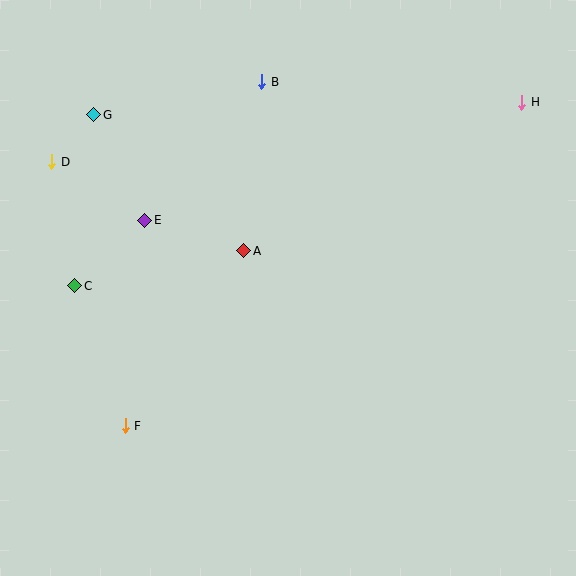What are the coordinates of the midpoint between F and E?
The midpoint between F and E is at (135, 323).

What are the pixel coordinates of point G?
Point G is at (94, 115).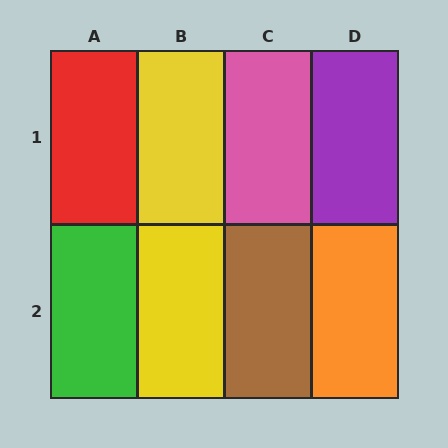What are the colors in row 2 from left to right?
Green, yellow, brown, orange.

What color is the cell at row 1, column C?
Pink.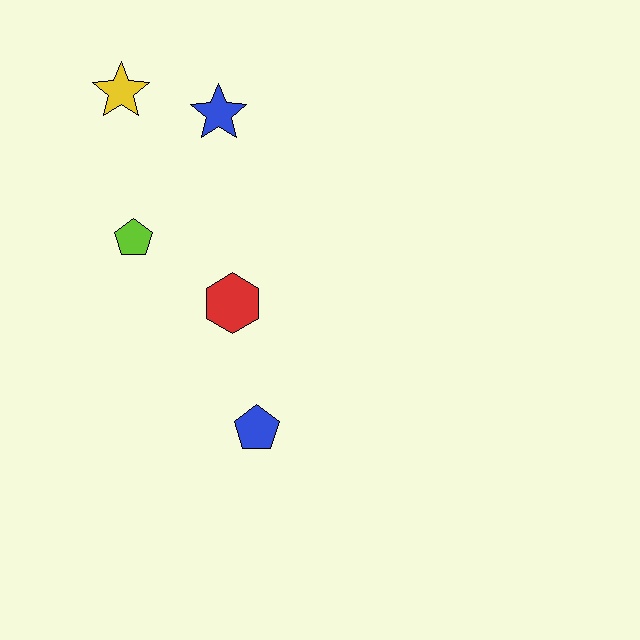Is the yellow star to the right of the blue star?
No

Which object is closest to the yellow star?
The blue star is closest to the yellow star.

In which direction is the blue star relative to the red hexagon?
The blue star is above the red hexagon.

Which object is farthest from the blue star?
The blue pentagon is farthest from the blue star.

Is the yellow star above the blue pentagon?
Yes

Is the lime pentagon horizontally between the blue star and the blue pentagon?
No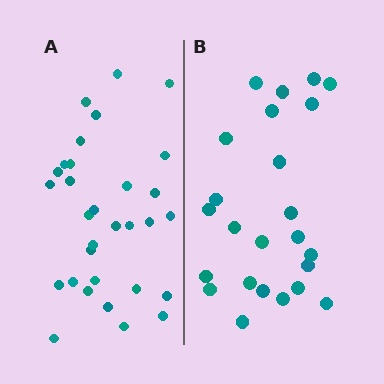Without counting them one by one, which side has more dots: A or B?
Region A (the left region) has more dots.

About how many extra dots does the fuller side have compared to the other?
Region A has roughly 8 or so more dots than region B.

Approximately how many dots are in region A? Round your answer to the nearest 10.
About 30 dots. (The exact count is 31, which rounds to 30.)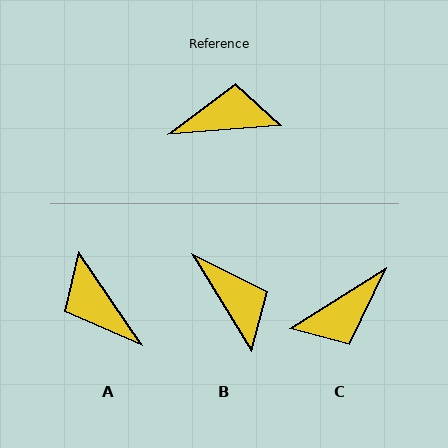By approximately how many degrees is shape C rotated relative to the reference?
Approximately 152 degrees clockwise.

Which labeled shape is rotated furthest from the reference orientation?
C, about 152 degrees away.